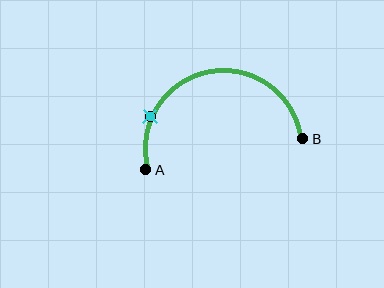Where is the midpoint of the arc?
The arc midpoint is the point on the curve farthest from the straight line joining A and B. It sits above that line.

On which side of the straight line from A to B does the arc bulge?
The arc bulges above the straight line connecting A and B.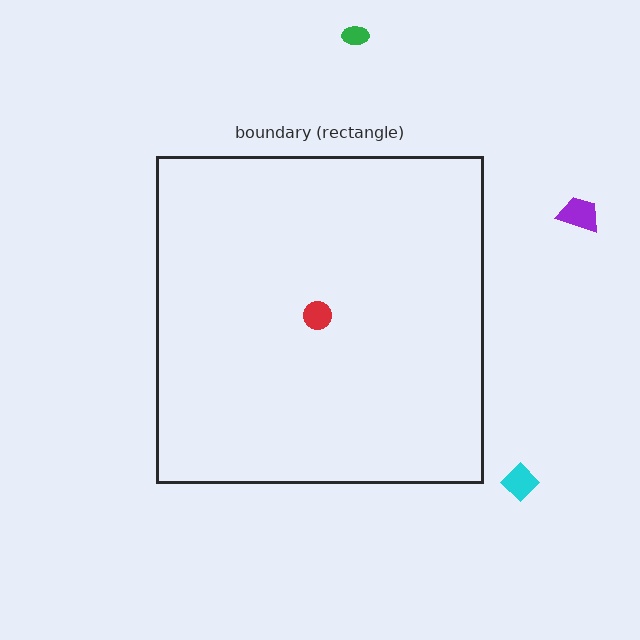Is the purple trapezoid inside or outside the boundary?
Outside.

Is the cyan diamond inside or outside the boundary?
Outside.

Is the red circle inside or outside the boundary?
Inside.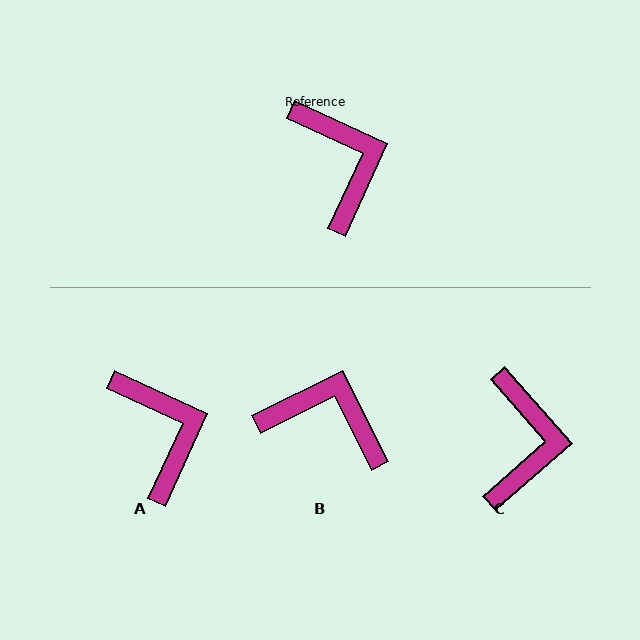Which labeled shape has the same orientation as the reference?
A.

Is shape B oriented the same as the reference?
No, it is off by about 51 degrees.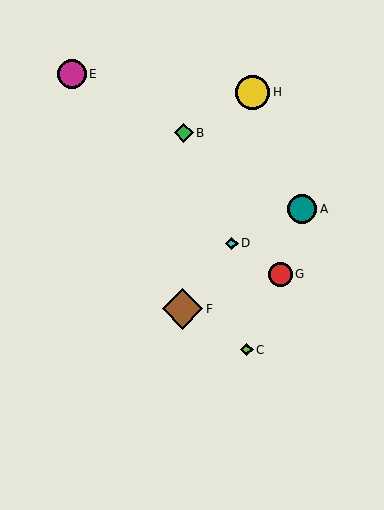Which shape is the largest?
The brown diamond (labeled F) is the largest.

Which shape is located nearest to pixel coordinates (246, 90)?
The yellow circle (labeled H) at (253, 92) is nearest to that location.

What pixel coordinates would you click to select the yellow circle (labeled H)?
Click at (253, 92) to select the yellow circle H.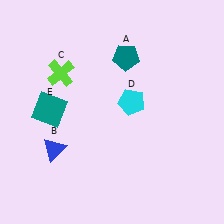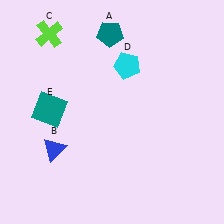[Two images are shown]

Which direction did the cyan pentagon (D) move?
The cyan pentagon (D) moved up.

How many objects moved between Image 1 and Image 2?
3 objects moved between the two images.